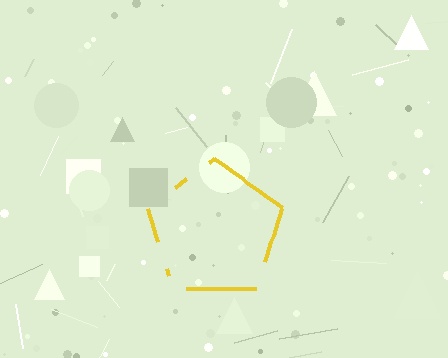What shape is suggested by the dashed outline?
The dashed outline suggests a pentagon.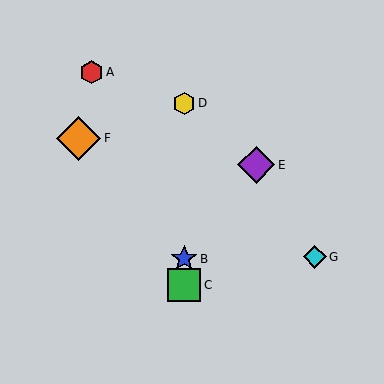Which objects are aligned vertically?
Objects B, C, D are aligned vertically.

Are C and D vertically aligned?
Yes, both are at x≈184.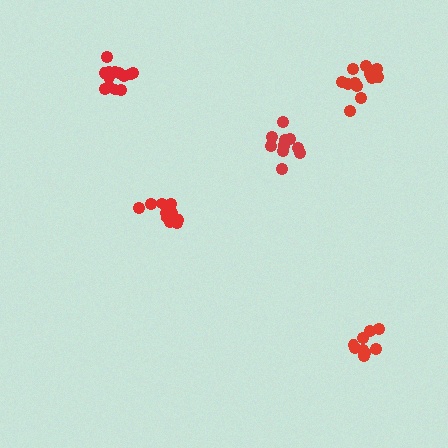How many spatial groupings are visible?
There are 5 spatial groupings.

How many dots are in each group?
Group 1: 10 dots, Group 2: 9 dots, Group 3: 12 dots, Group 4: 10 dots, Group 5: 14 dots (55 total).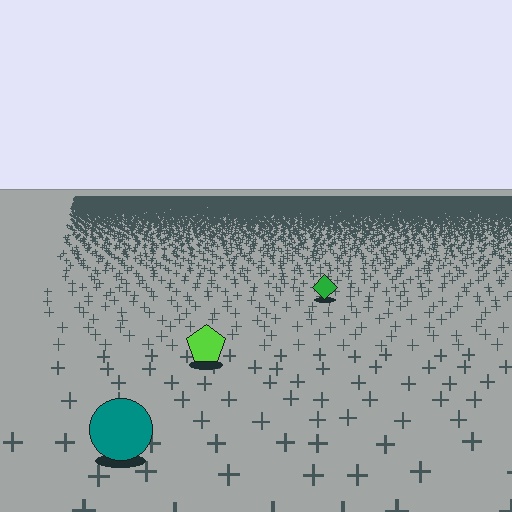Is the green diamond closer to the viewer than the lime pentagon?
No. The lime pentagon is closer — you can tell from the texture gradient: the ground texture is coarser near it.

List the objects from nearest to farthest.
From nearest to farthest: the teal circle, the lime pentagon, the green diamond.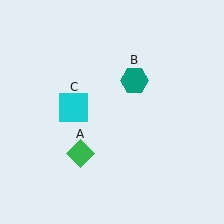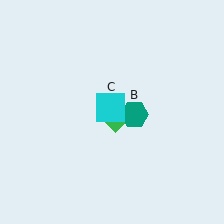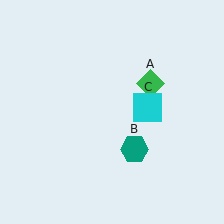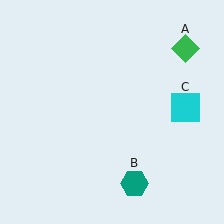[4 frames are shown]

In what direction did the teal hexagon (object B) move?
The teal hexagon (object B) moved down.